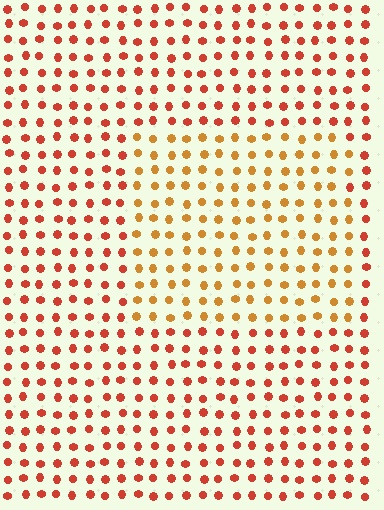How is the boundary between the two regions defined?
The boundary is defined purely by a slight shift in hue (about 29 degrees). Spacing, size, and orientation are identical on both sides.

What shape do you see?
I see a rectangle.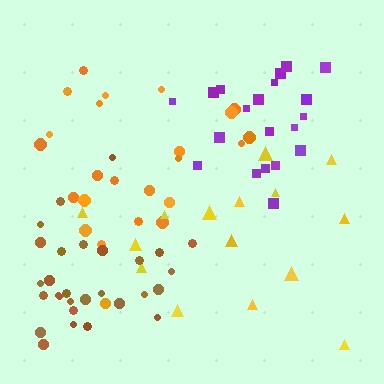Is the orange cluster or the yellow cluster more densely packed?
Orange.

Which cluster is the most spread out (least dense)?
Yellow.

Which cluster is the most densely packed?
Brown.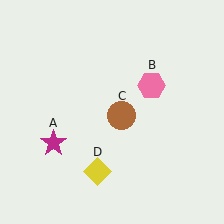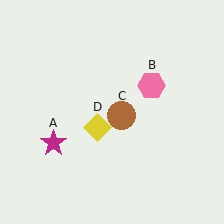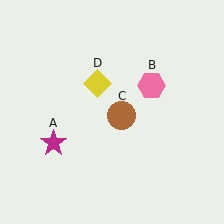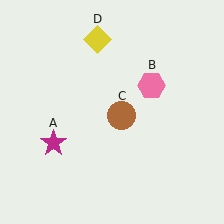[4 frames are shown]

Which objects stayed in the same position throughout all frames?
Magenta star (object A) and pink hexagon (object B) and brown circle (object C) remained stationary.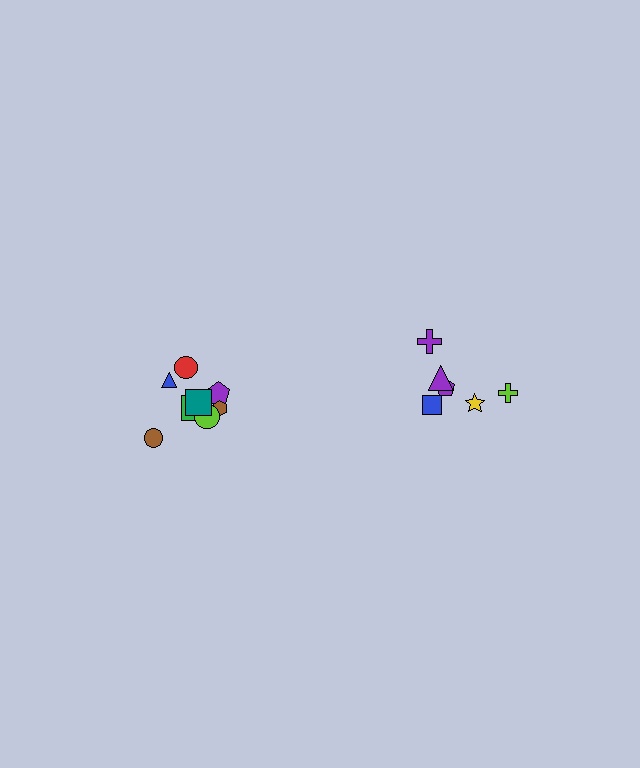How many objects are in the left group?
There are 8 objects.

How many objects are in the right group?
There are 6 objects.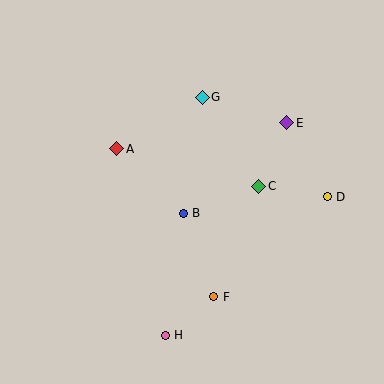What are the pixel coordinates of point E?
Point E is at (287, 123).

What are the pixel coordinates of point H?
Point H is at (165, 335).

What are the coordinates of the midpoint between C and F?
The midpoint between C and F is at (236, 241).